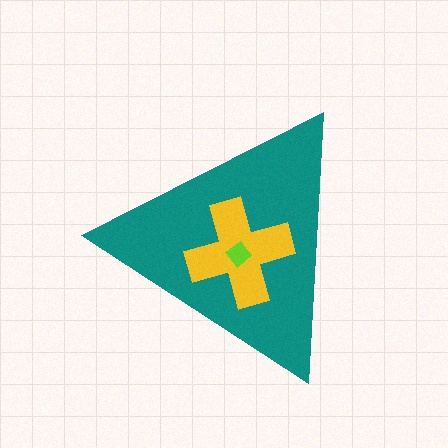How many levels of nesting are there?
3.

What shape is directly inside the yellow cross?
The lime diamond.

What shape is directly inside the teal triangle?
The yellow cross.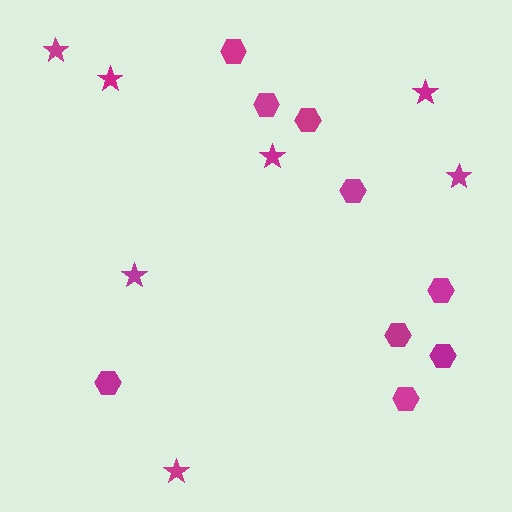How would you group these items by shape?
There are 2 groups: one group of hexagons (9) and one group of stars (7).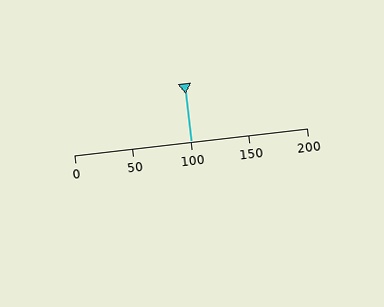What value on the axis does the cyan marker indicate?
The marker indicates approximately 100.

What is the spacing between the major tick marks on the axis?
The major ticks are spaced 50 apart.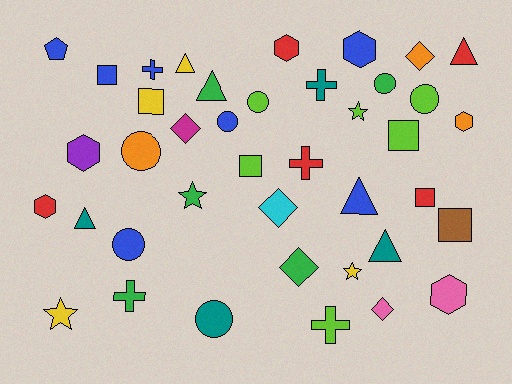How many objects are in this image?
There are 40 objects.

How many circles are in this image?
There are 7 circles.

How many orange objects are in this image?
There are 3 orange objects.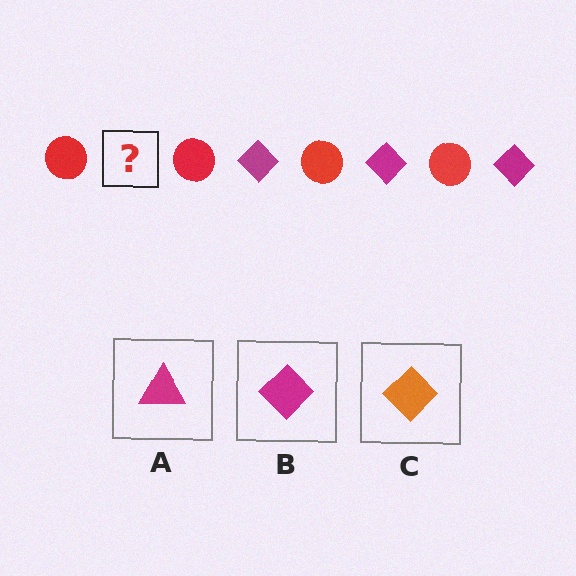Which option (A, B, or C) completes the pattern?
B.